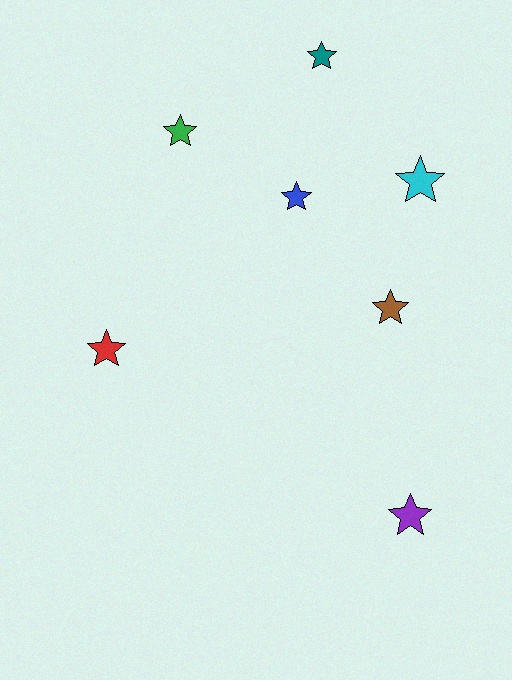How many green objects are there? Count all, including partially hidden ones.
There is 1 green object.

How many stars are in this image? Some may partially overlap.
There are 7 stars.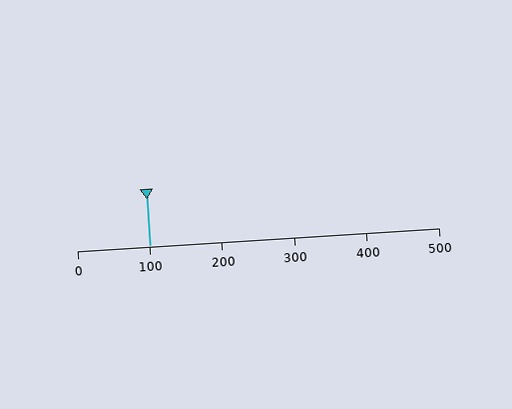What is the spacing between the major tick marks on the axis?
The major ticks are spaced 100 apart.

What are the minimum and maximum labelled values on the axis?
The axis runs from 0 to 500.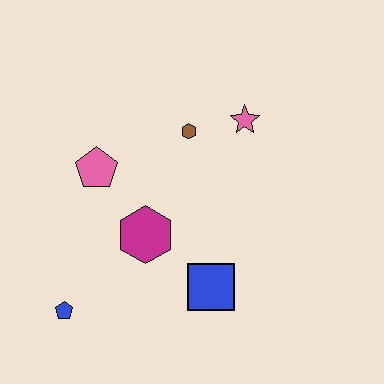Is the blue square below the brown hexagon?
Yes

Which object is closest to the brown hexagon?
The pink star is closest to the brown hexagon.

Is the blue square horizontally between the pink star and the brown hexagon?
Yes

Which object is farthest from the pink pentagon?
The blue square is farthest from the pink pentagon.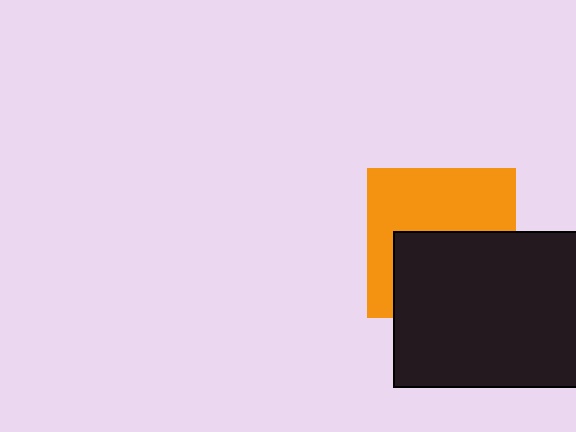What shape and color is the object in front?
The object in front is a black rectangle.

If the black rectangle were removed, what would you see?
You would see the complete orange square.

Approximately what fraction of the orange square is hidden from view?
Roughly 47% of the orange square is hidden behind the black rectangle.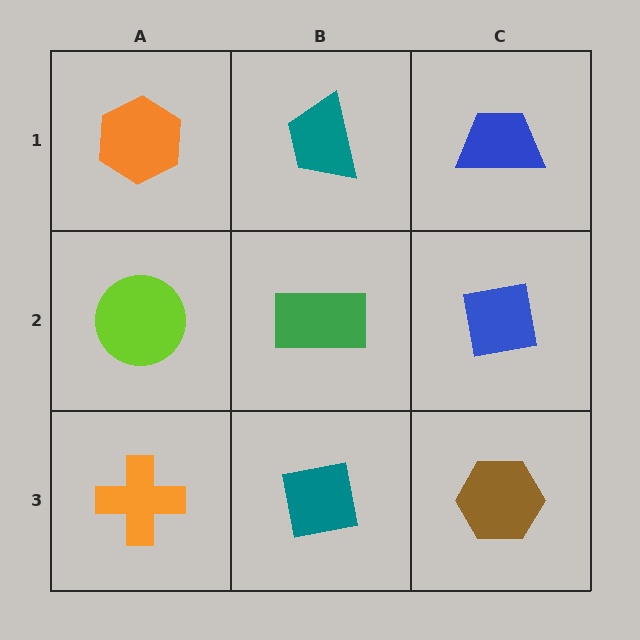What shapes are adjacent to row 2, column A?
An orange hexagon (row 1, column A), an orange cross (row 3, column A), a green rectangle (row 2, column B).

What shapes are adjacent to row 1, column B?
A green rectangle (row 2, column B), an orange hexagon (row 1, column A), a blue trapezoid (row 1, column C).